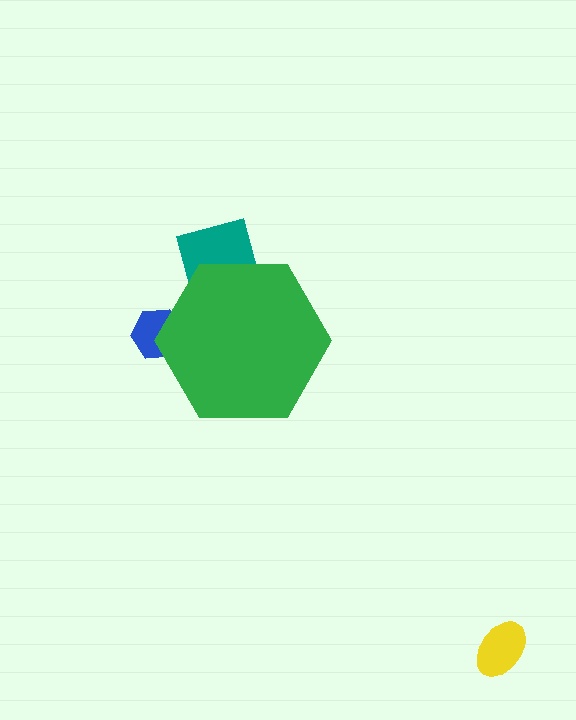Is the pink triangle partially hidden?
Yes, the pink triangle is partially hidden behind the green hexagon.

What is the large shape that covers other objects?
A green hexagon.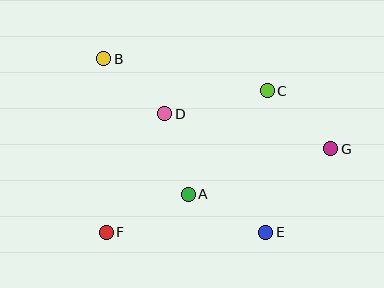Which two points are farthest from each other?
Points B and G are farthest from each other.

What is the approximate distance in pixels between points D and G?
The distance between D and G is approximately 169 pixels.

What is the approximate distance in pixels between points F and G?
The distance between F and G is approximately 240 pixels.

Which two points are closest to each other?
Points B and D are closest to each other.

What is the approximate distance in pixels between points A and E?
The distance between A and E is approximately 87 pixels.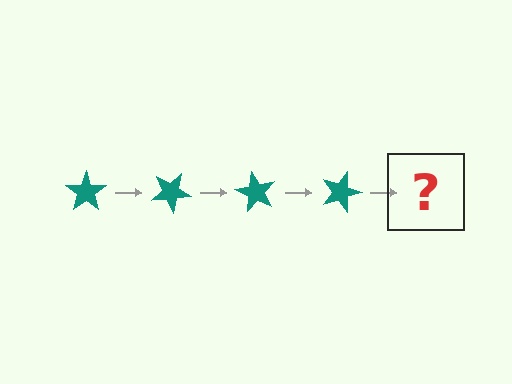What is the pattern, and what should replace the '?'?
The pattern is that the star rotates 30 degrees each step. The '?' should be a teal star rotated 120 degrees.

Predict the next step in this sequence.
The next step is a teal star rotated 120 degrees.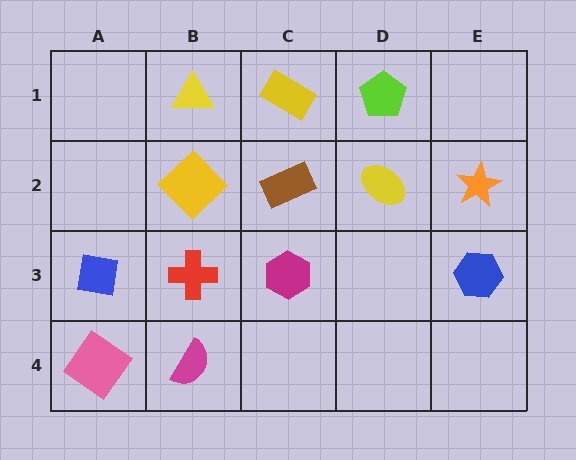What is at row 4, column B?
A magenta semicircle.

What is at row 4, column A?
A pink diamond.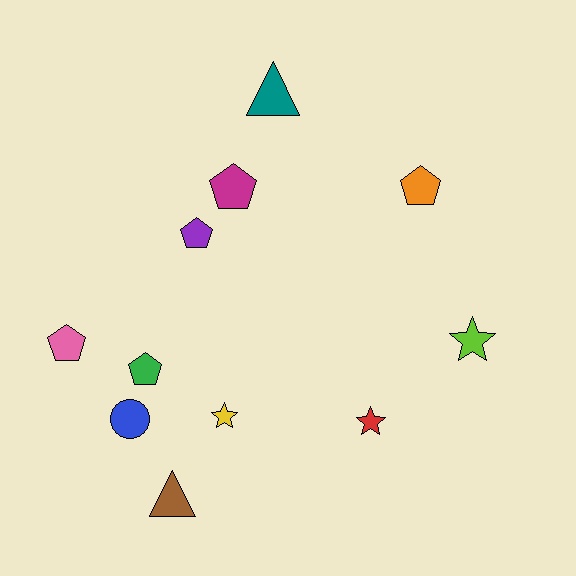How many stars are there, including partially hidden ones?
There are 3 stars.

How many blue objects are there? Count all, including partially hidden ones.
There is 1 blue object.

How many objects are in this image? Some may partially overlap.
There are 11 objects.